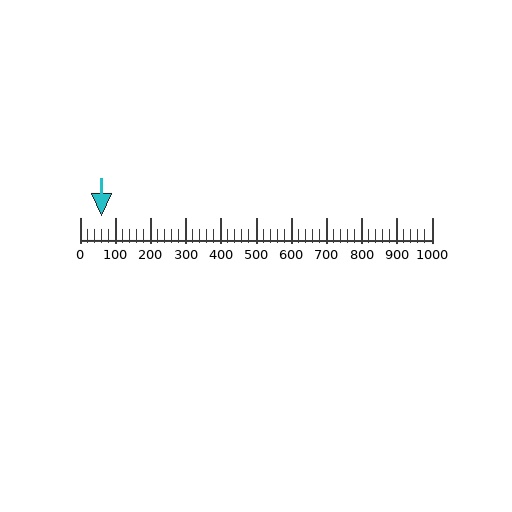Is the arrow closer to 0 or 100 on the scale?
The arrow is closer to 100.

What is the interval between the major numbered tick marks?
The major tick marks are spaced 100 units apart.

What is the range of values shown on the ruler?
The ruler shows values from 0 to 1000.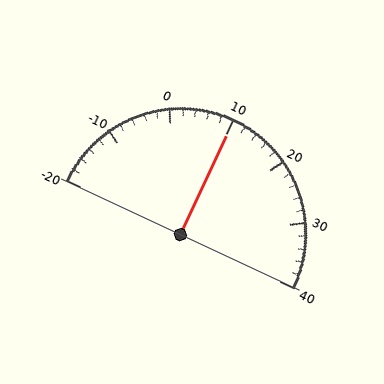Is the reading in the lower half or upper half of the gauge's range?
The reading is in the upper half of the range (-20 to 40).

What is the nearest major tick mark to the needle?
The nearest major tick mark is 10.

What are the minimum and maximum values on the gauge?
The gauge ranges from -20 to 40.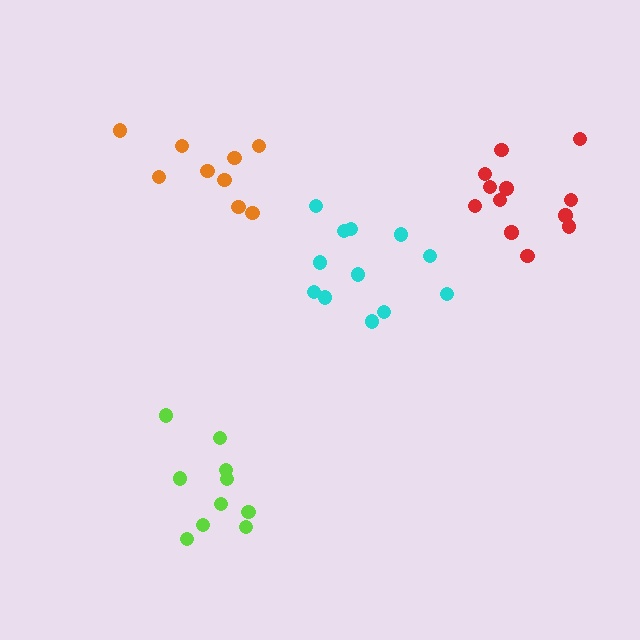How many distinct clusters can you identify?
There are 4 distinct clusters.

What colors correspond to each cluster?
The clusters are colored: red, cyan, lime, orange.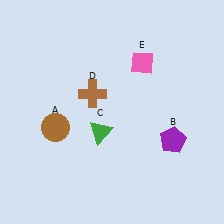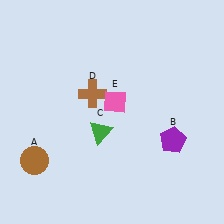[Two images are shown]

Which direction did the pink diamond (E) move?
The pink diamond (E) moved down.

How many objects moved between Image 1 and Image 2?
2 objects moved between the two images.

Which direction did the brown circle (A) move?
The brown circle (A) moved down.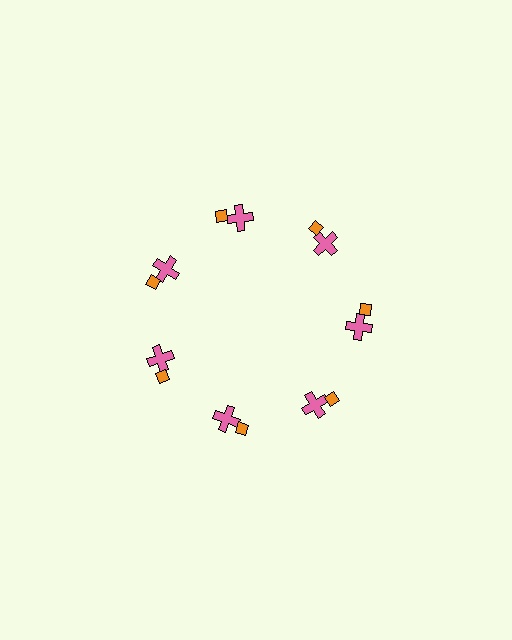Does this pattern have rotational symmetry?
Yes, this pattern has 7-fold rotational symmetry. It looks the same after rotating 51 degrees around the center.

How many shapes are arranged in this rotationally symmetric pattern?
There are 14 shapes, arranged in 7 groups of 2.